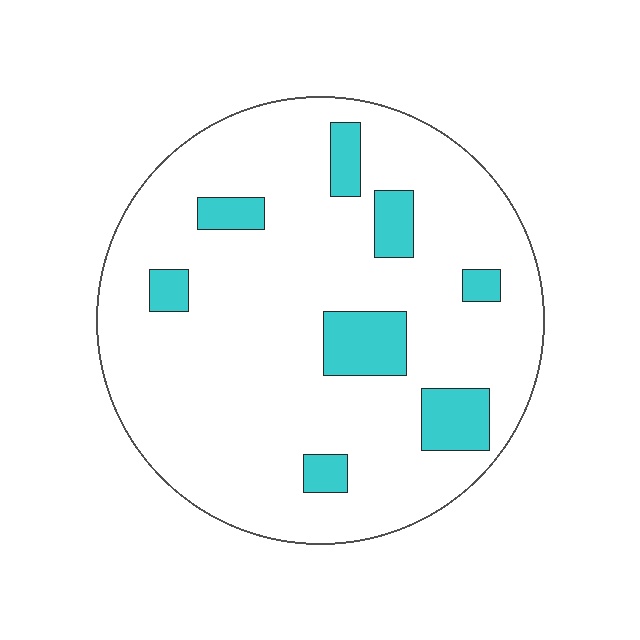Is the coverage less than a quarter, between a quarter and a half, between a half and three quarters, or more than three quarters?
Less than a quarter.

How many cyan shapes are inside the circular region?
8.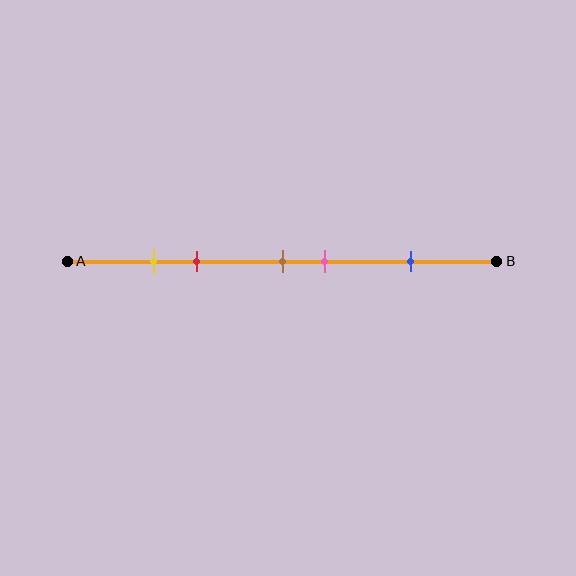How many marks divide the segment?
There are 5 marks dividing the segment.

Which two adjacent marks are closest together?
The yellow and red marks are the closest adjacent pair.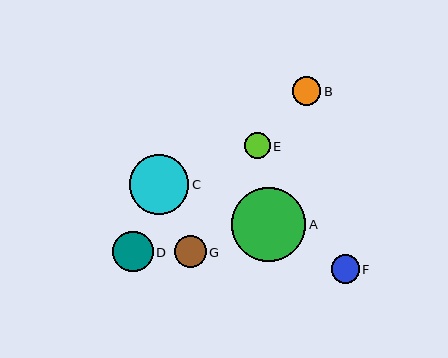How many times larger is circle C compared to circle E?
Circle C is approximately 2.3 times the size of circle E.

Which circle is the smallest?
Circle E is the smallest with a size of approximately 26 pixels.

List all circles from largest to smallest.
From largest to smallest: A, C, D, G, B, F, E.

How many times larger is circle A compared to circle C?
Circle A is approximately 1.2 times the size of circle C.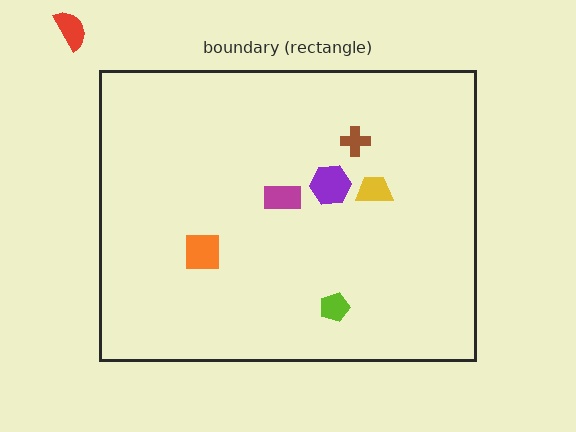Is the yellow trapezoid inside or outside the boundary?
Inside.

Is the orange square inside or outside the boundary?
Inside.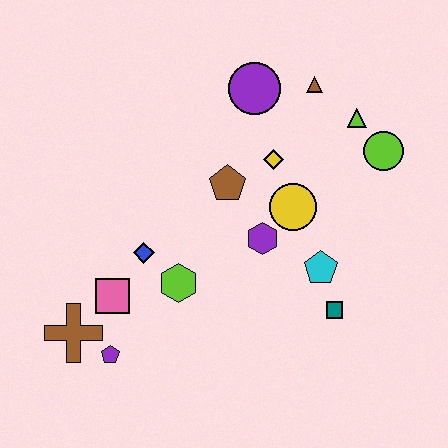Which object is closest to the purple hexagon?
The yellow circle is closest to the purple hexagon.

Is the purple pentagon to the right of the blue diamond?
No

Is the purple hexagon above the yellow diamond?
No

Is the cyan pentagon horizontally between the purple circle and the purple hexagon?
No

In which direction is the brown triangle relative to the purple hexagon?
The brown triangle is above the purple hexagon.